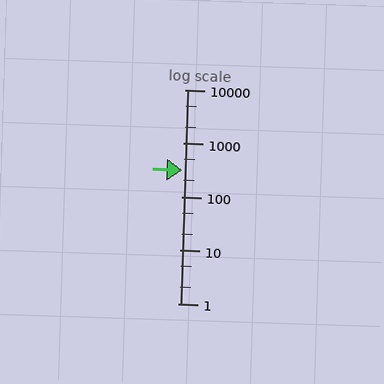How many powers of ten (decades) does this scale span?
The scale spans 4 decades, from 1 to 10000.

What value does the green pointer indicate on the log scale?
The pointer indicates approximately 310.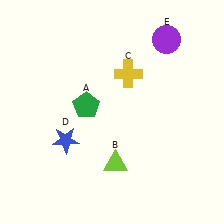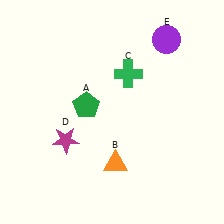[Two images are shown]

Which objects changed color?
B changed from lime to orange. C changed from yellow to green. D changed from blue to magenta.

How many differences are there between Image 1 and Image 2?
There are 3 differences between the two images.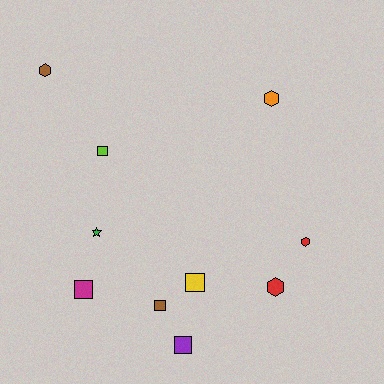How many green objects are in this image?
There is 1 green object.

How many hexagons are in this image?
There are 4 hexagons.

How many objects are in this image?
There are 10 objects.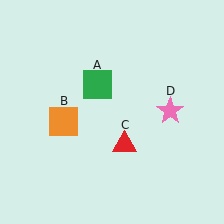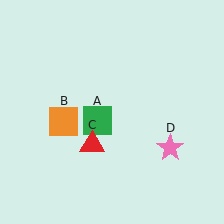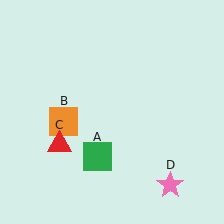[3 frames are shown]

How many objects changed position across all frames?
3 objects changed position: green square (object A), red triangle (object C), pink star (object D).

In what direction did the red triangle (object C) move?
The red triangle (object C) moved left.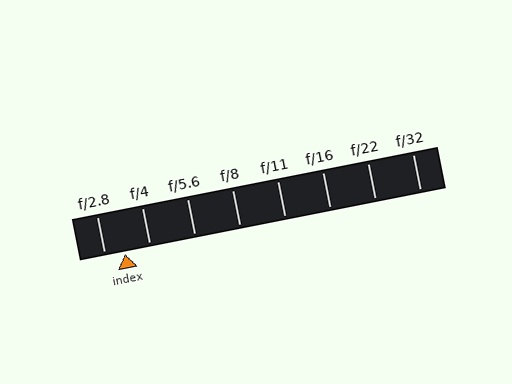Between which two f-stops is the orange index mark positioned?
The index mark is between f/2.8 and f/4.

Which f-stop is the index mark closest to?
The index mark is closest to f/2.8.